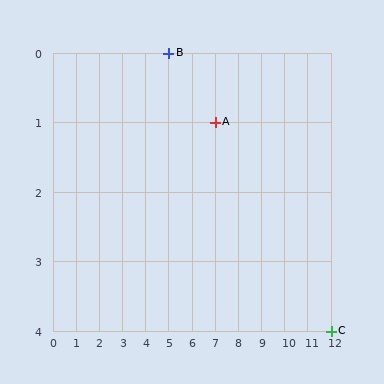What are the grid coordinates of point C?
Point C is at grid coordinates (12, 4).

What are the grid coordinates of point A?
Point A is at grid coordinates (7, 1).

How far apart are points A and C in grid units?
Points A and C are 5 columns and 3 rows apart (about 5.8 grid units diagonally).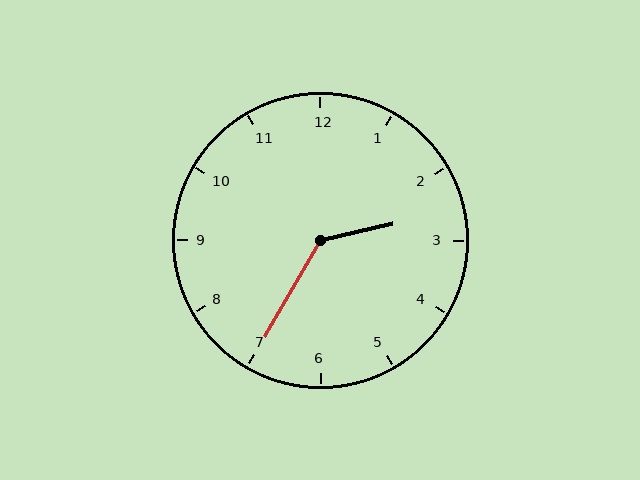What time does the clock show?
2:35.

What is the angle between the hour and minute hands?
Approximately 132 degrees.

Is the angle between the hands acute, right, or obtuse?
It is obtuse.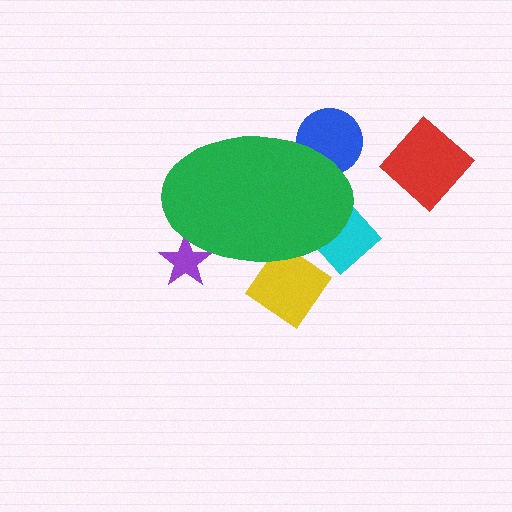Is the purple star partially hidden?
Yes, the purple star is partially hidden behind the green ellipse.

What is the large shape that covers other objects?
A green ellipse.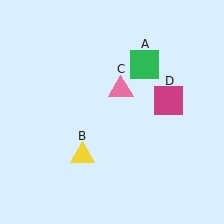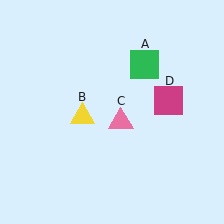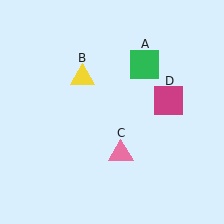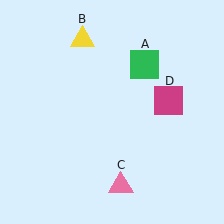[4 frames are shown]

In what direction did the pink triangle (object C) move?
The pink triangle (object C) moved down.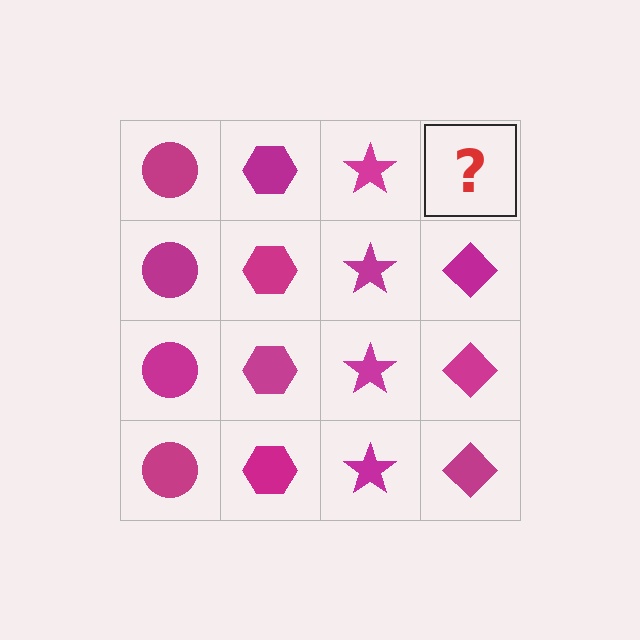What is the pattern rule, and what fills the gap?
The rule is that each column has a consistent shape. The gap should be filled with a magenta diamond.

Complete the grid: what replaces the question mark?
The question mark should be replaced with a magenta diamond.